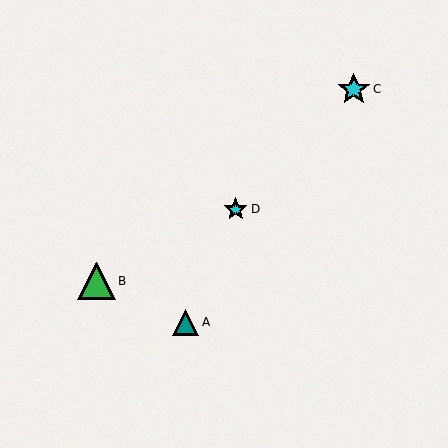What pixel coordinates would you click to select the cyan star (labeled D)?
Click at (236, 209) to select the cyan star D.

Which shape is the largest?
The green triangle (labeled B) is the largest.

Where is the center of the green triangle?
The center of the green triangle is at (96, 281).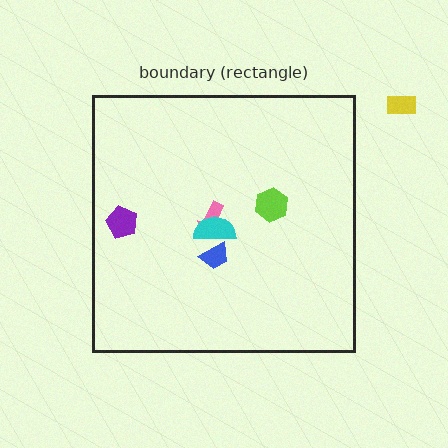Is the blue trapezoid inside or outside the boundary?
Inside.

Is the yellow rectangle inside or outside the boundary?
Outside.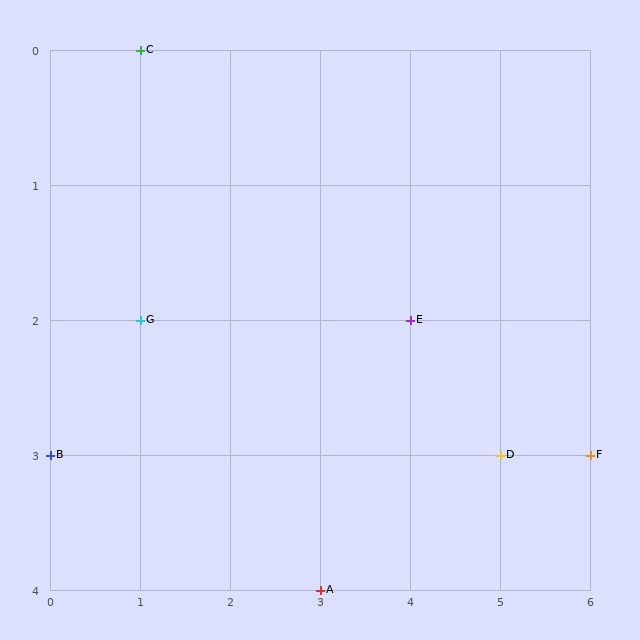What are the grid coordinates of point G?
Point G is at grid coordinates (1, 2).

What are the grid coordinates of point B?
Point B is at grid coordinates (0, 3).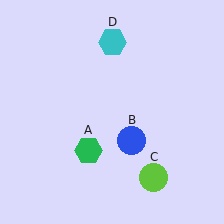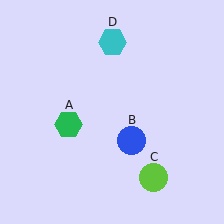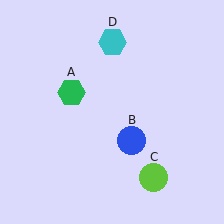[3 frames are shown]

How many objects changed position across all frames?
1 object changed position: green hexagon (object A).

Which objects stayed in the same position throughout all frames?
Blue circle (object B) and lime circle (object C) and cyan hexagon (object D) remained stationary.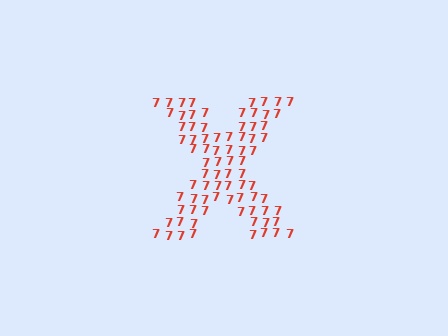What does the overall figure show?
The overall figure shows the letter X.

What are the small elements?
The small elements are digit 7's.